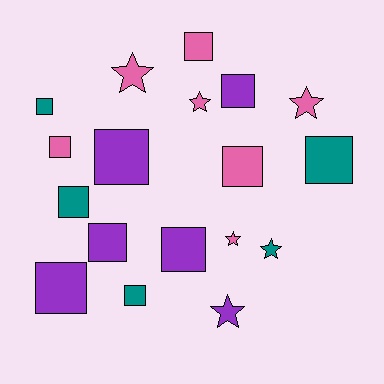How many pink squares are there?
There are 3 pink squares.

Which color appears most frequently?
Pink, with 7 objects.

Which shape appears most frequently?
Square, with 12 objects.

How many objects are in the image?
There are 18 objects.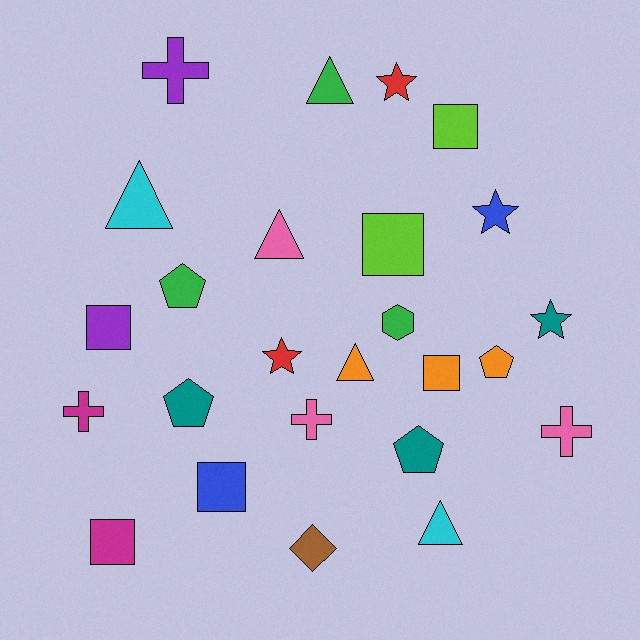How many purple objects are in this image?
There are 2 purple objects.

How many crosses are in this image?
There are 4 crosses.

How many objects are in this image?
There are 25 objects.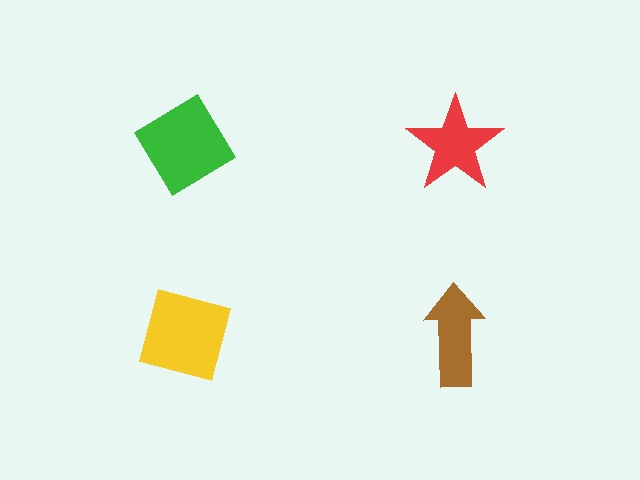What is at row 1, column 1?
A green diamond.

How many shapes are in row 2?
2 shapes.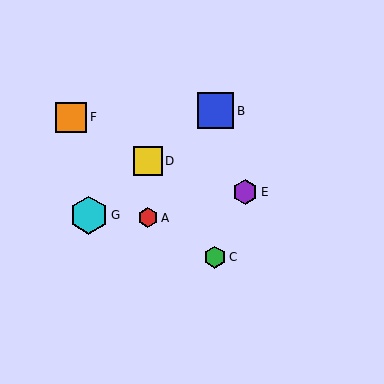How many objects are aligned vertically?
2 objects (A, D) are aligned vertically.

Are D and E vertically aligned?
No, D is at x≈148 and E is at x≈245.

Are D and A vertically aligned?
Yes, both are at x≈148.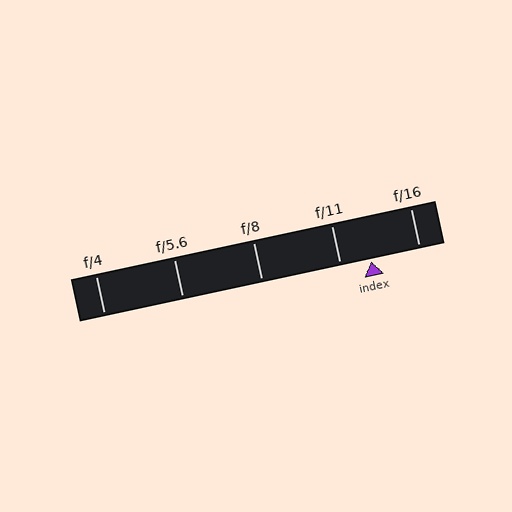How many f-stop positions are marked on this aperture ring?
There are 5 f-stop positions marked.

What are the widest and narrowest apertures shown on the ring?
The widest aperture shown is f/4 and the narrowest is f/16.